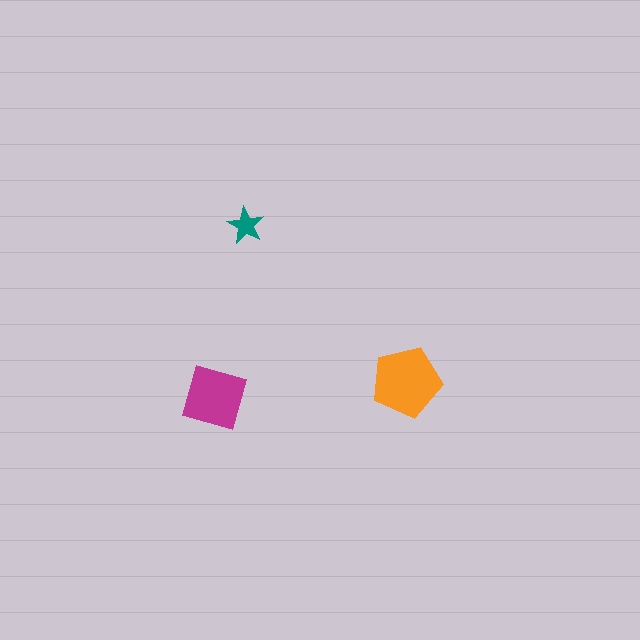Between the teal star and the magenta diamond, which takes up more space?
The magenta diamond.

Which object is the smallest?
The teal star.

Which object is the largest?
The orange pentagon.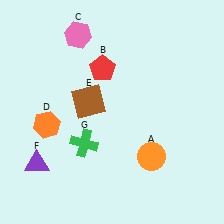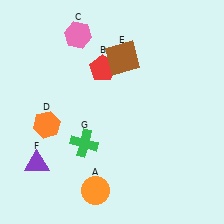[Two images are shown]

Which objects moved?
The objects that moved are: the orange circle (A), the brown square (E).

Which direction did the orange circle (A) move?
The orange circle (A) moved left.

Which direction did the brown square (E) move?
The brown square (E) moved up.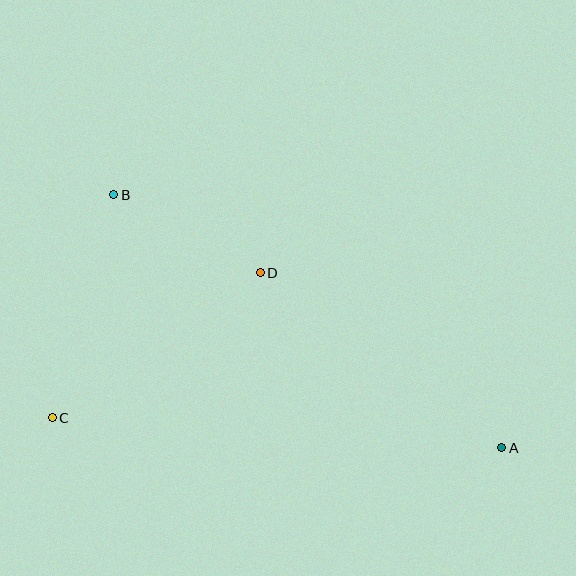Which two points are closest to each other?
Points B and D are closest to each other.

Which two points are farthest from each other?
Points A and B are farthest from each other.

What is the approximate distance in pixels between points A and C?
The distance between A and C is approximately 450 pixels.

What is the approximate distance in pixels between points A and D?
The distance between A and D is approximately 298 pixels.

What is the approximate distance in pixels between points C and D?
The distance between C and D is approximately 253 pixels.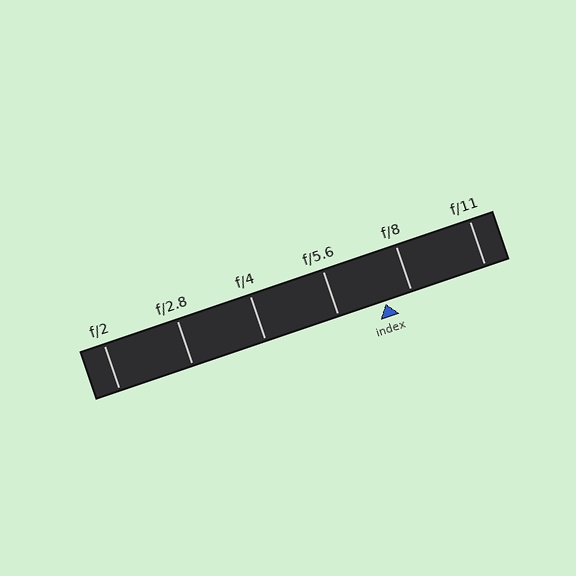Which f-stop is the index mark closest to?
The index mark is closest to f/8.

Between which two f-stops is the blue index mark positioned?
The index mark is between f/5.6 and f/8.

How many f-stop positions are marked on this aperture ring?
There are 6 f-stop positions marked.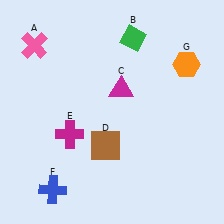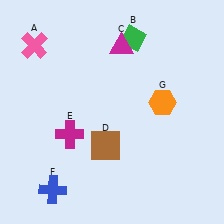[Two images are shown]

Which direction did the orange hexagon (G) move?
The orange hexagon (G) moved down.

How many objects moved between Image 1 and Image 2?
2 objects moved between the two images.